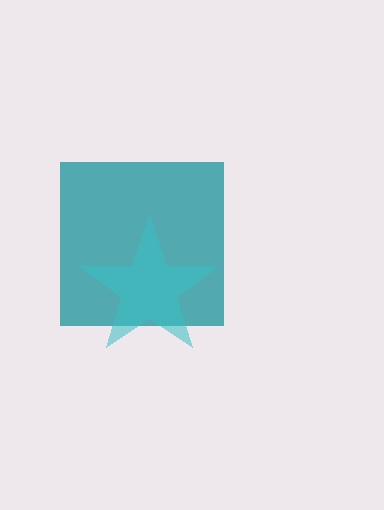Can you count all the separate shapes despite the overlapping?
Yes, there are 2 separate shapes.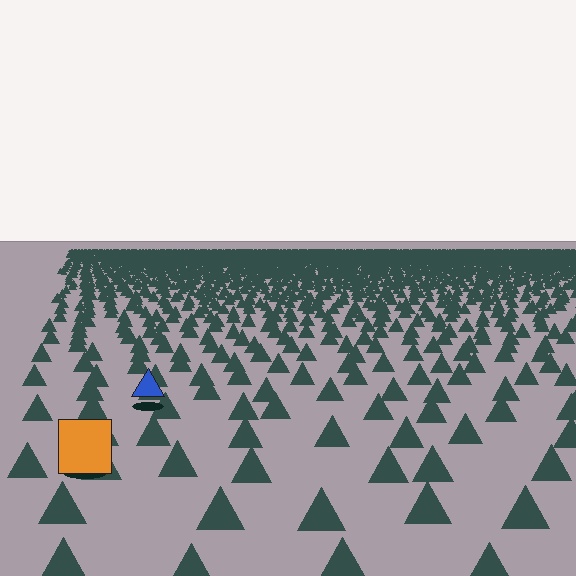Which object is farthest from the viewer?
The blue triangle is farthest from the viewer. It appears smaller and the ground texture around it is denser.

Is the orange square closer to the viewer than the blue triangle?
Yes. The orange square is closer — you can tell from the texture gradient: the ground texture is coarser near it.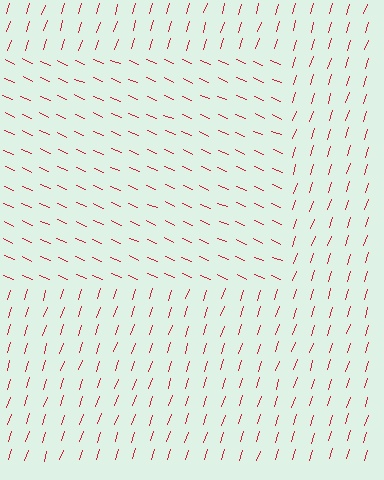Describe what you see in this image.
The image is filled with small red line segments. A rectangle region in the image has lines oriented differently from the surrounding lines, creating a visible texture boundary.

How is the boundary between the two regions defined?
The boundary is defined purely by a change in line orientation (approximately 85 degrees difference). All lines are the same color and thickness.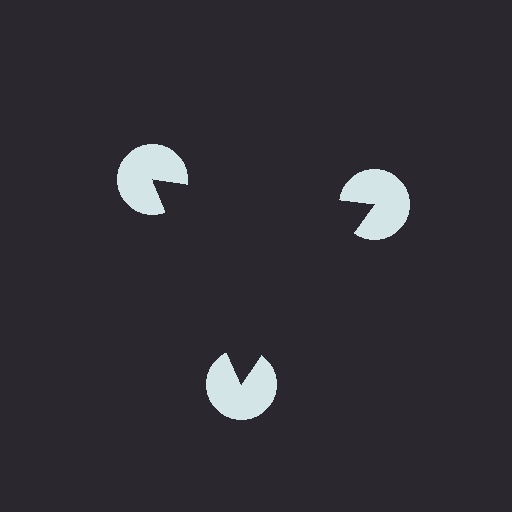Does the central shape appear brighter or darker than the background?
It typically appears slightly darker than the background, even though no actual brightness change is drawn.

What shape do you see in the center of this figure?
An illusory triangle — its edges are inferred from the aligned wedge cuts in the pac-man discs, not physically drawn.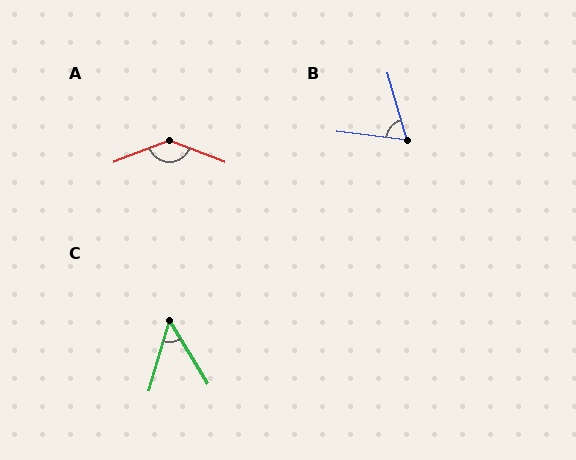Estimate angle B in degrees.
Approximately 67 degrees.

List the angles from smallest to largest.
C (48°), B (67°), A (138°).